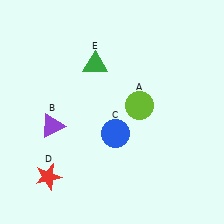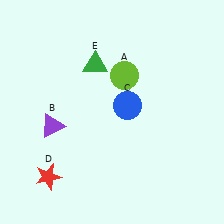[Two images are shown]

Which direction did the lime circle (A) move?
The lime circle (A) moved up.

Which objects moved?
The objects that moved are: the lime circle (A), the blue circle (C).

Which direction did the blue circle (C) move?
The blue circle (C) moved up.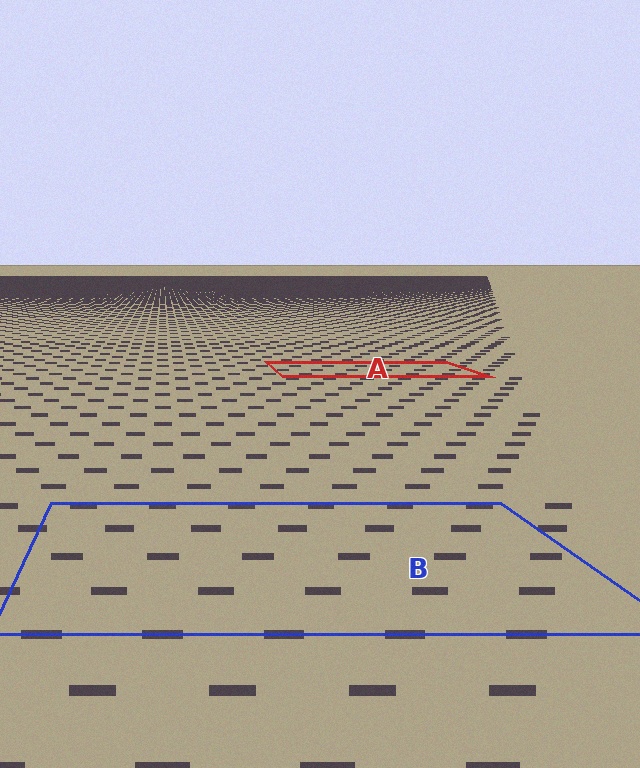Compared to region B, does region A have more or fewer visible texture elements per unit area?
Region A has more texture elements per unit area — they are packed more densely because it is farther away.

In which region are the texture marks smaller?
The texture marks are smaller in region A, because it is farther away.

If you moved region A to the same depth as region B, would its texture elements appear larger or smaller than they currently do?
They would appear larger. At a closer depth, the same texture elements are projected at a bigger on-screen size.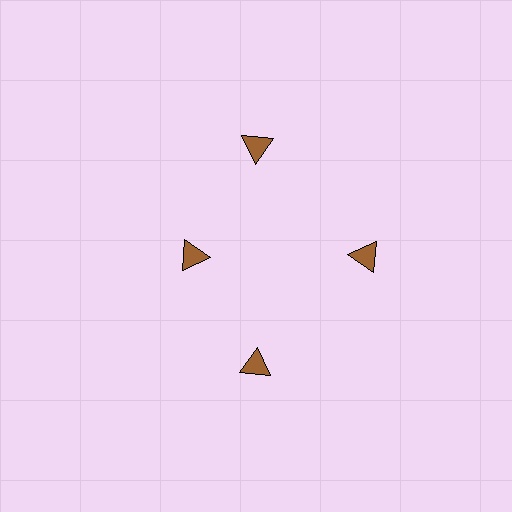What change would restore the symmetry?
The symmetry would be restored by moving it outward, back onto the ring so that all 4 triangles sit at equal angles and equal distance from the center.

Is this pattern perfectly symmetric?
No. The 4 brown triangles are arranged in a ring, but one element near the 9 o'clock position is pulled inward toward the center, breaking the 4-fold rotational symmetry.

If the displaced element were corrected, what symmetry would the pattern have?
It would have 4-fold rotational symmetry — the pattern would map onto itself every 90 degrees.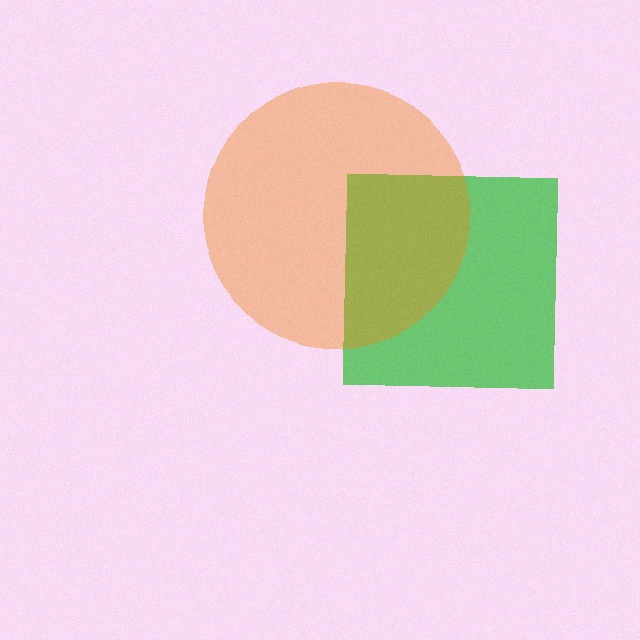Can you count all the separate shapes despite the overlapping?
Yes, there are 2 separate shapes.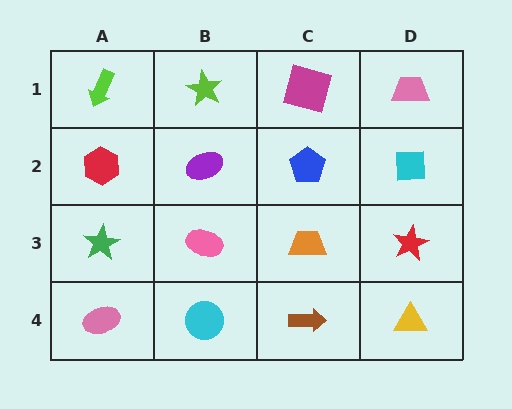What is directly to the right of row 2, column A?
A purple ellipse.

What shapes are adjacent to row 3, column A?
A red hexagon (row 2, column A), a pink ellipse (row 4, column A), a pink ellipse (row 3, column B).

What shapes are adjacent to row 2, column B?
A lime star (row 1, column B), a pink ellipse (row 3, column B), a red hexagon (row 2, column A), a blue pentagon (row 2, column C).